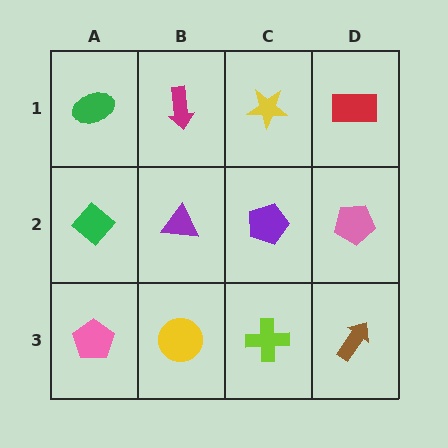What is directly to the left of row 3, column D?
A lime cross.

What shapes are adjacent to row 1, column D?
A pink pentagon (row 2, column D), a yellow star (row 1, column C).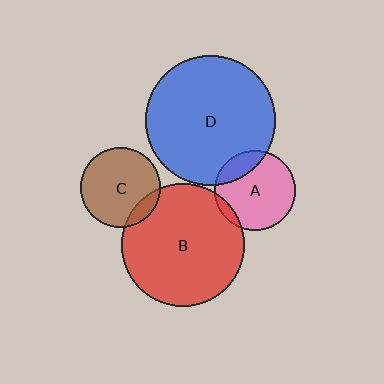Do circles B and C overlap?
Yes.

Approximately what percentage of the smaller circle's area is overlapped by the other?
Approximately 15%.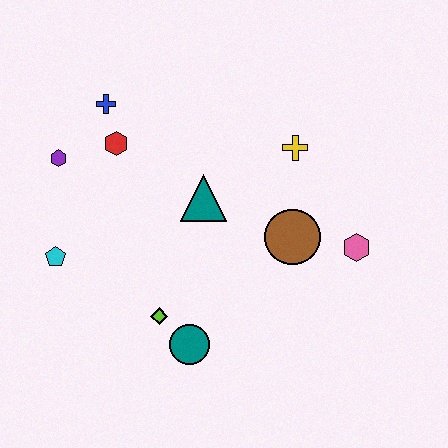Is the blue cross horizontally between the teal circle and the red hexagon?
No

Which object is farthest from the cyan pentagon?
The pink hexagon is farthest from the cyan pentagon.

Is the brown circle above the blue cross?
No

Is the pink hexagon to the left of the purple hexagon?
No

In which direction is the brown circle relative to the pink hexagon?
The brown circle is to the left of the pink hexagon.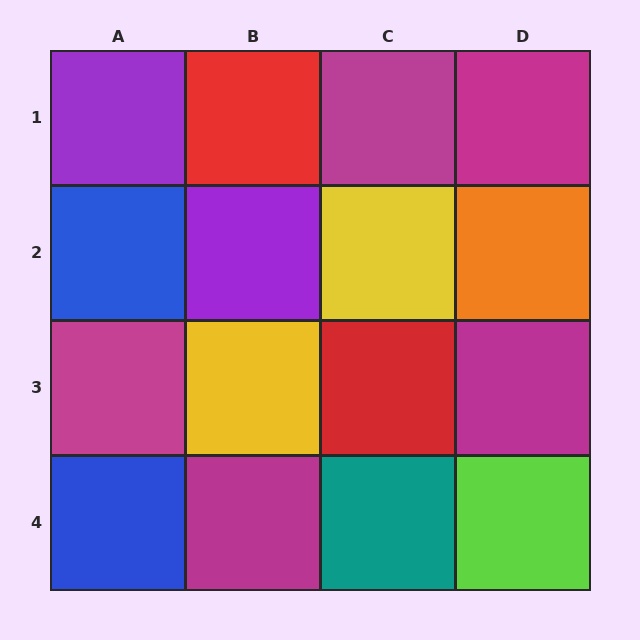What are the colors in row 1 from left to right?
Purple, red, magenta, magenta.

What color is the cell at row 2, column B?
Purple.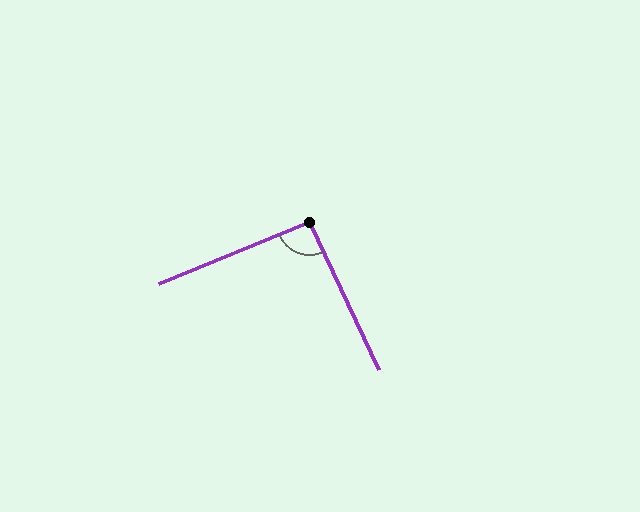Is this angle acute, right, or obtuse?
It is approximately a right angle.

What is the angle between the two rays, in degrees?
Approximately 93 degrees.